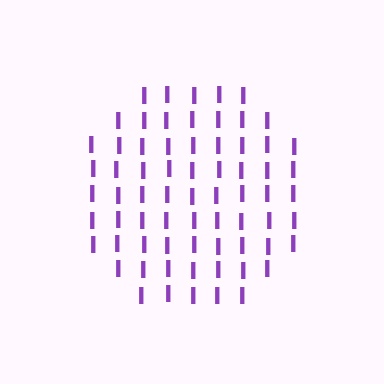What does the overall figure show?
The overall figure shows a circle.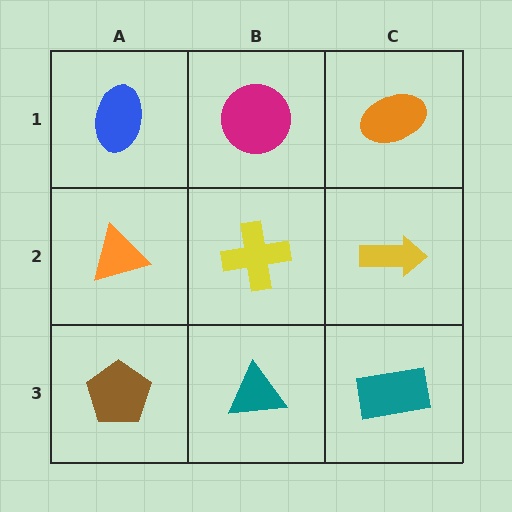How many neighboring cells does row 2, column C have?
3.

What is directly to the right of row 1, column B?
An orange ellipse.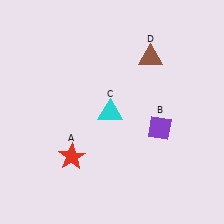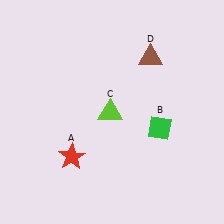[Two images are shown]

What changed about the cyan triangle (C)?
In Image 1, C is cyan. In Image 2, it changed to lime.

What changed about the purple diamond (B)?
In Image 1, B is purple. In Image 2, it changed to green.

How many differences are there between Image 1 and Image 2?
There are 2 differences between the two images.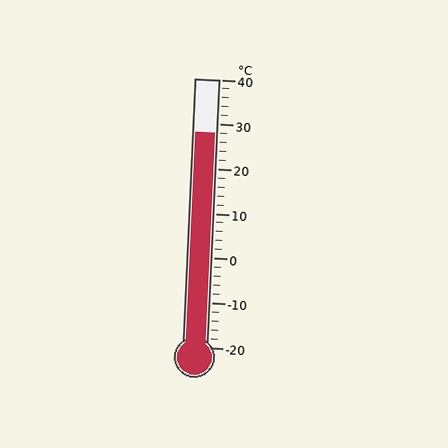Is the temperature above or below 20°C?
The temperature is above 20°C.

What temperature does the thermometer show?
The thermometer shows approximately 28°C.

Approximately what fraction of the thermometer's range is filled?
The thermometer is filled to approximately 80% of its range.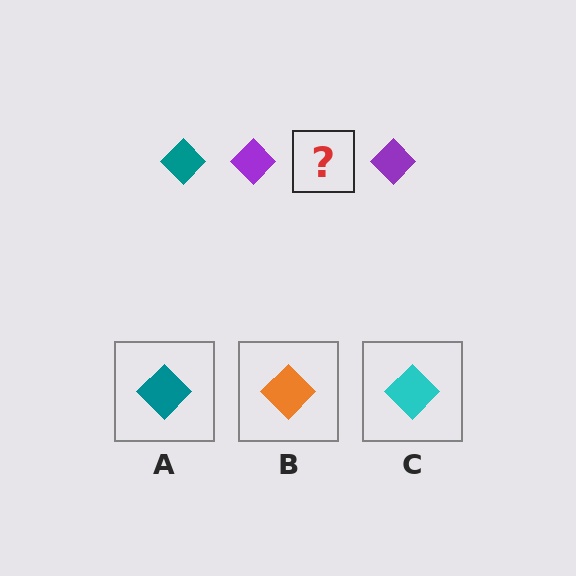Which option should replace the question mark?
Option A.